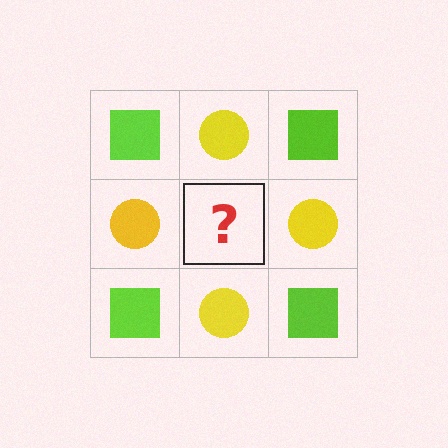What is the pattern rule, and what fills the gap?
The rule is that it alternates lime square and yellow circle in a checkerboard pattern. The gap should be filled with a lime square.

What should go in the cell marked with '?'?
The missing cell should contain a lime square.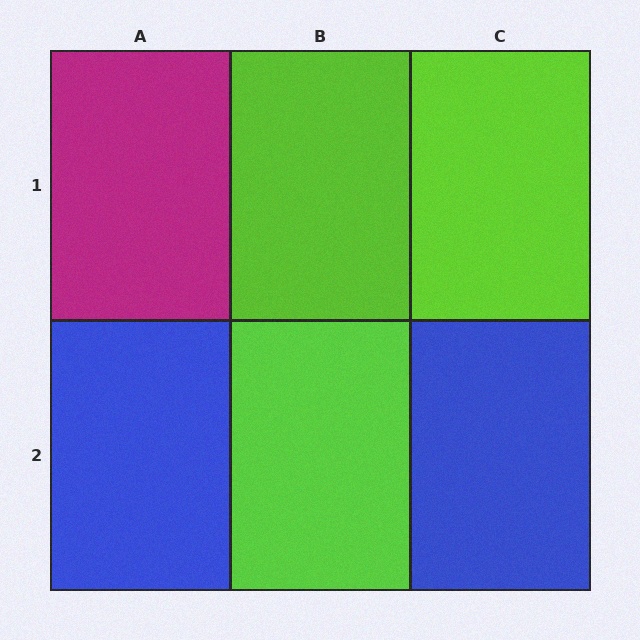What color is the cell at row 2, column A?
Blue.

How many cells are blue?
2 cells are blue.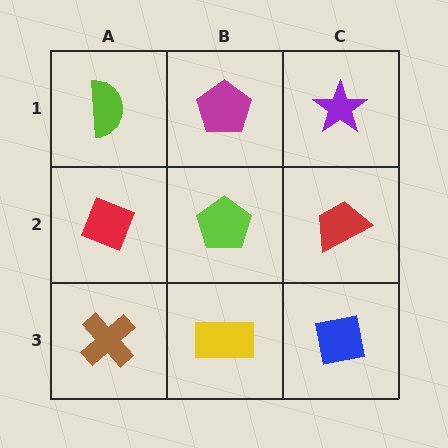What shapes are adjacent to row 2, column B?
A magenta pentagon (row 1, column B), a yellow rectangle (row 3, column B), a red diamond (row 2, column A), a red trapezoid (row 2, column C).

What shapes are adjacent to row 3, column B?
A lime pentagon (row 2, column B), a brown cross (row 3, column A), a blue square (row 3, column C).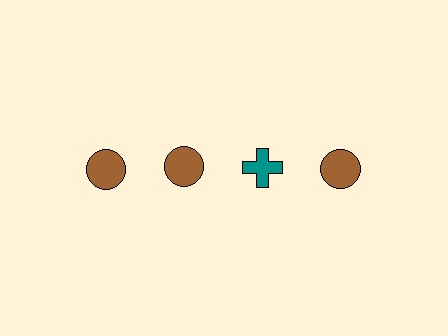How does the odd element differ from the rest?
It differs in both color (teal instead of brown) and shape (cross instead of circle).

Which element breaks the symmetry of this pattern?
The teal cross in the top row, center column breaks the symmetry. All other shapes are brown circles.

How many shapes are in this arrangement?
There are 4 shapes arranged in a grid pattern.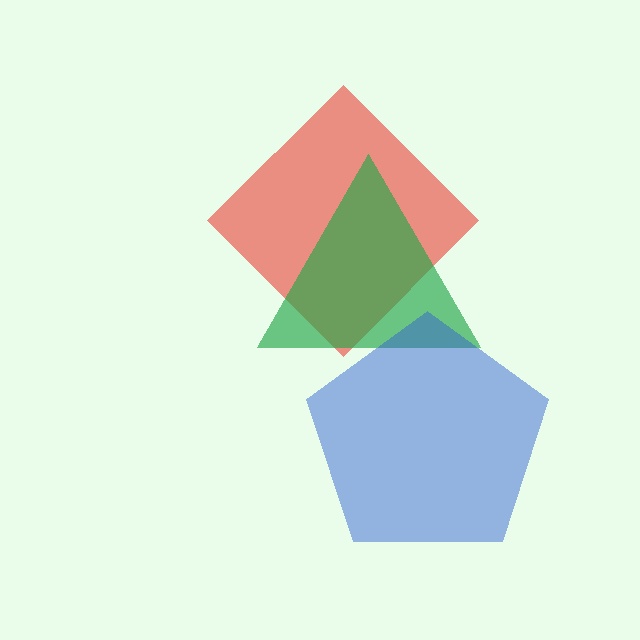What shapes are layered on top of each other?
The layered shapes are: a red diamond, a green triangle, a blue pentagon.